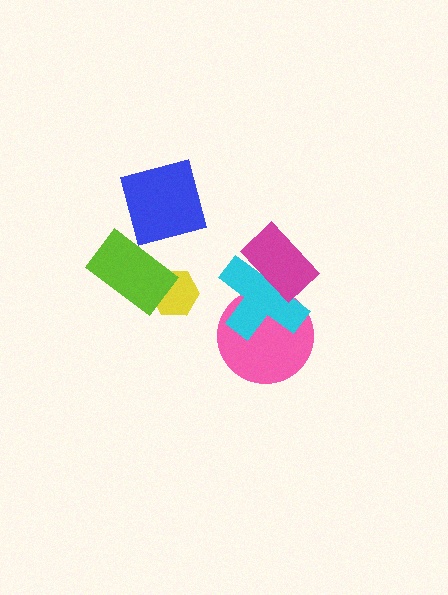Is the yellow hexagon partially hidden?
Yes, it is partially covered by another shape.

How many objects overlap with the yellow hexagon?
1 object overlaps with the yellow hexagon.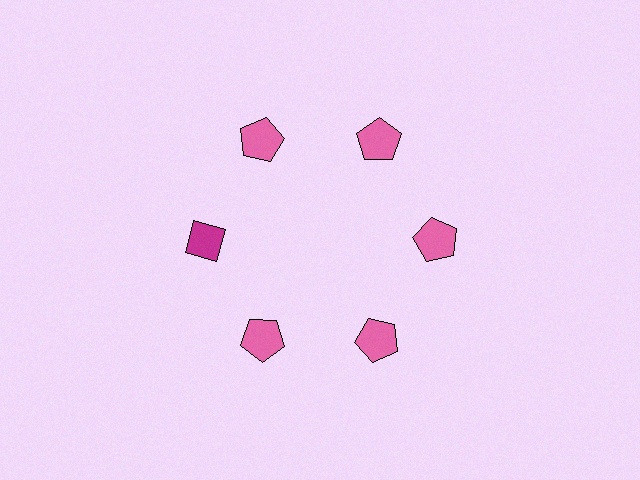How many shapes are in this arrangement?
There are 6 shapes arranged in a ring pattern.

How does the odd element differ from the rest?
It differs in both color (magenta instead of pink) and shape (diamond instead of pentagon).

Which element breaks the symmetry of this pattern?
The magenta diamond at roughly the 9 o'clock position breaks the symmetry. All other shapes are pink pentagons.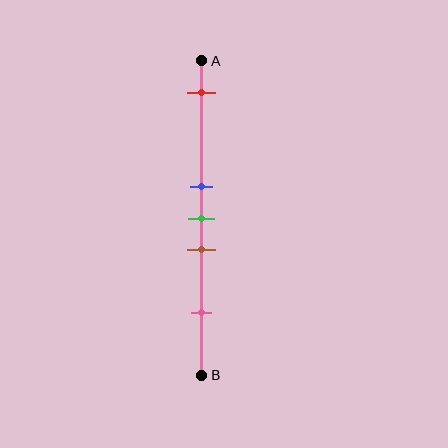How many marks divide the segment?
There are 5 marks dividing the segment.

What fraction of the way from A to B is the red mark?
The red mark is approximately 10% (0.1) of the way from A to B.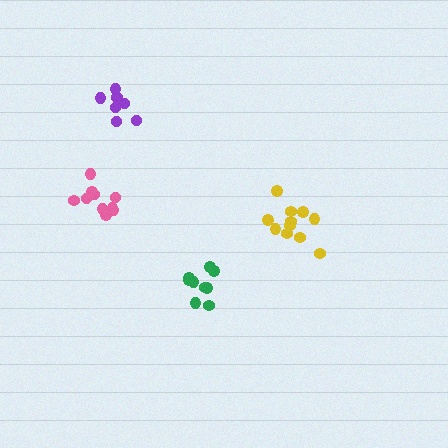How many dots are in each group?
Group 1: 11 dots, Group 2: 9 dots, Group 3: 7 dots, Group 4: 10 dots (37 total).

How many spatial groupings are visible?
There are 4 spatial groupings.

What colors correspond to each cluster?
The clusters are colored: yellow, green, purple, pink.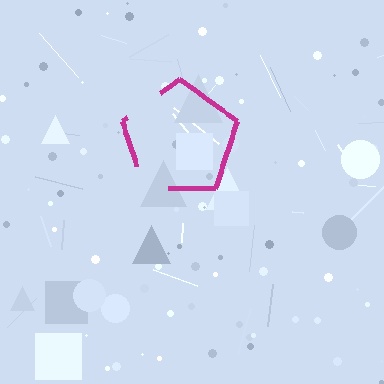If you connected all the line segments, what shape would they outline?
They would outline a pentagon.